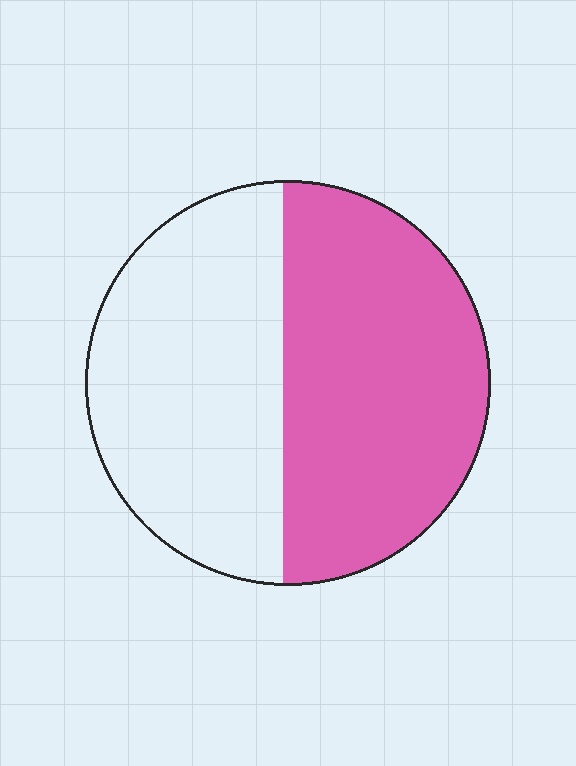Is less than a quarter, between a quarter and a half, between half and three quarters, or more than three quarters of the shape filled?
Between half and three quarters.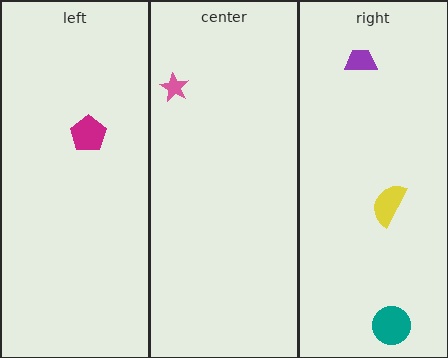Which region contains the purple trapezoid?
The right region.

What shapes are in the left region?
The magenta pentagon.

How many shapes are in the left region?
1.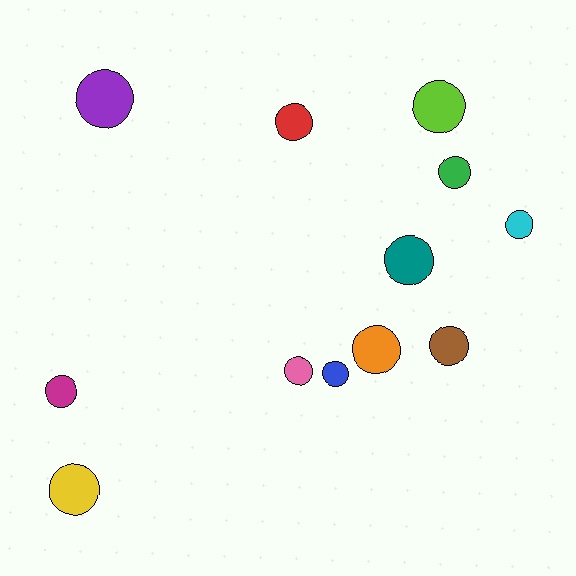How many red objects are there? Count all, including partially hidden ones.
There is 1 red object.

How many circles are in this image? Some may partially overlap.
There are 12 circles.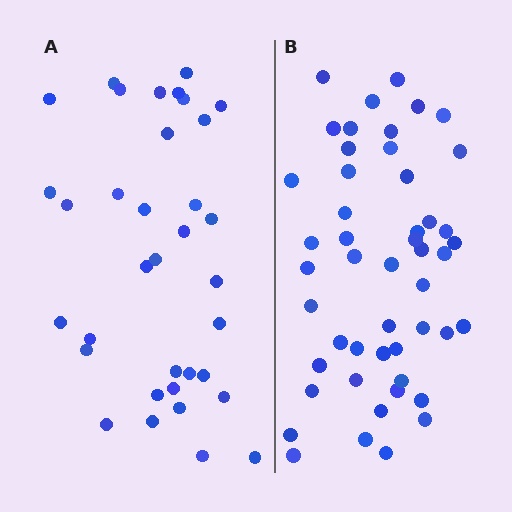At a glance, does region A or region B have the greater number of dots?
Region B (the right region) has more dots.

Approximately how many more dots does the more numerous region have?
Region B has approximately 15 more dots than region A.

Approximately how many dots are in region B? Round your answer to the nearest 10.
About 50 dots. (The exact count is 49, which rounds to 50.)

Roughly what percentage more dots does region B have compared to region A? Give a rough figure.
About 40% more.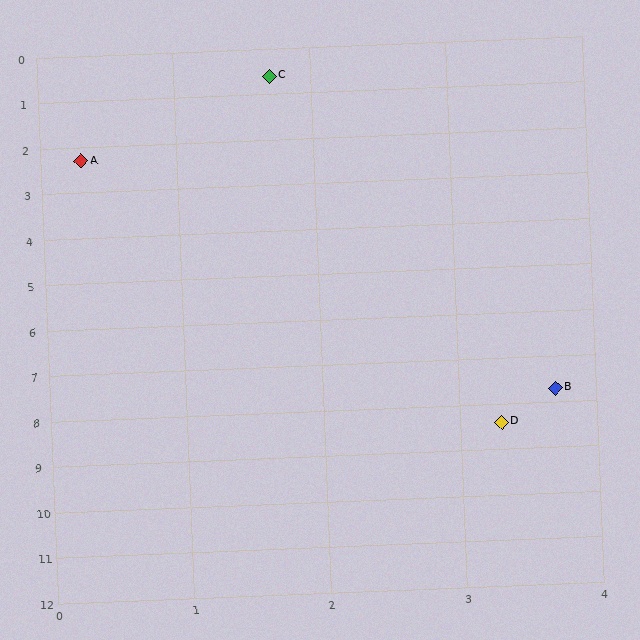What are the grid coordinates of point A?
Point A is at approximately (0.3, 2.3).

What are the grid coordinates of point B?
Point B is at approximately (3.7, 7.7).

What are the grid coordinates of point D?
Point D is at approximately (3.3, 8.4).